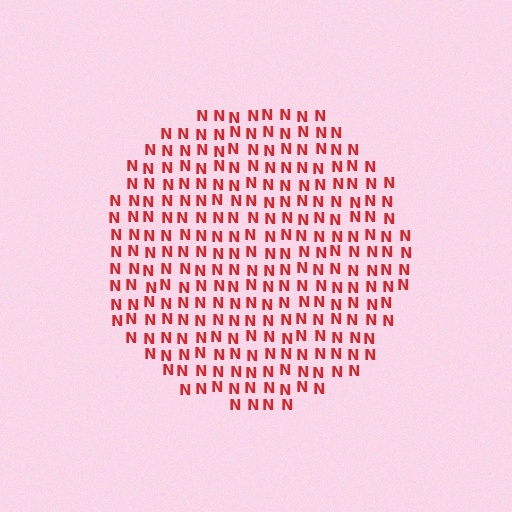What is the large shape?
The large shape is a circle.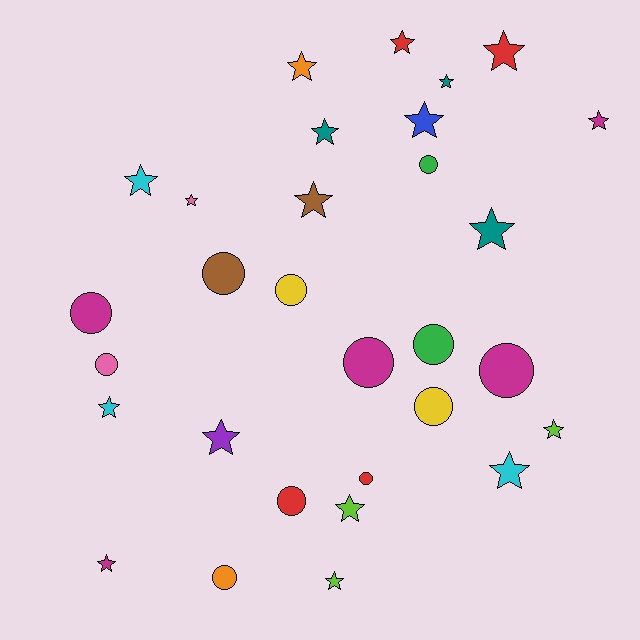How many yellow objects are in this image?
There are 2 yellow objects.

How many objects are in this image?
There are 30 objects.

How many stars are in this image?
There are 18 stars.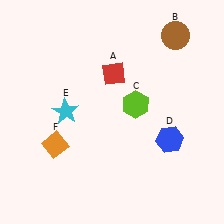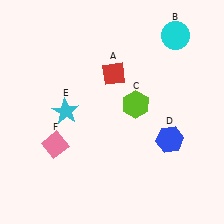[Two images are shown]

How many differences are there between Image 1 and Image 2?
There are 2 differences between the two images.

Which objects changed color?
B changed from brown to cyan. F changed from orange to pink.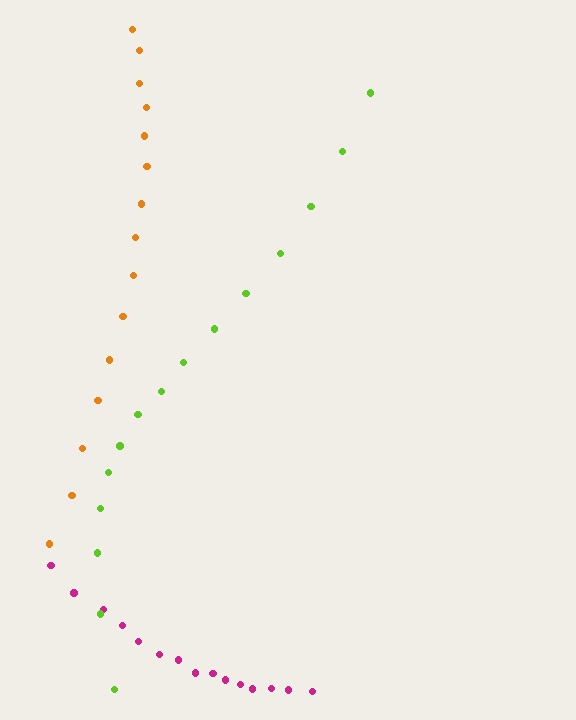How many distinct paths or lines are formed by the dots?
There are 3 distinct paths.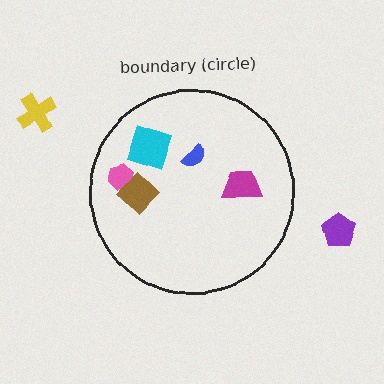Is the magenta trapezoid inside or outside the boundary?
Inside.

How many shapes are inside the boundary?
5 inside, 2 outside.